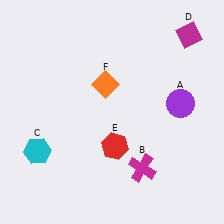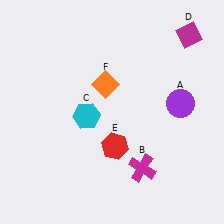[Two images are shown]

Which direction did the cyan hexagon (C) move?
The cyan hexagon (C) moved right.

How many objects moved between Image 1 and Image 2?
1 object moved between the two images.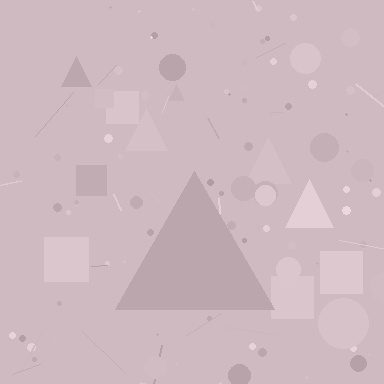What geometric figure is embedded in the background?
A triangle is embedded in the background.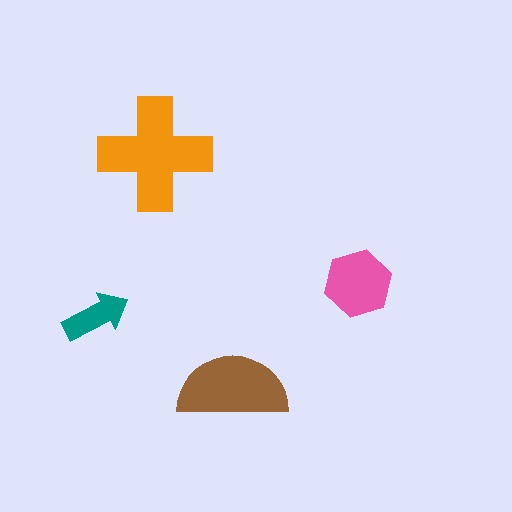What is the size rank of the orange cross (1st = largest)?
1st.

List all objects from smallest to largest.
The teal arrow, the pink hexagon, the brown semicircle, the orange cross.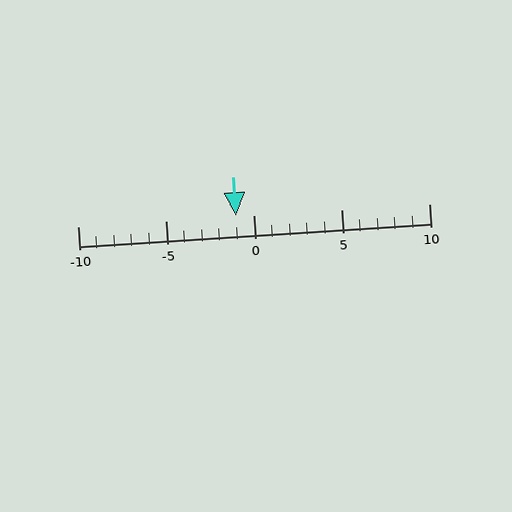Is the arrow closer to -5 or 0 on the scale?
The arrow is closer to 0.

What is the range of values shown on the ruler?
The ruler shows values from -10 to 10.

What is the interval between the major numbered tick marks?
The major tick marks are spaced 5 units apart.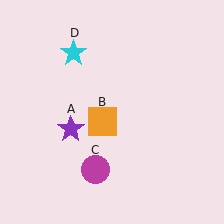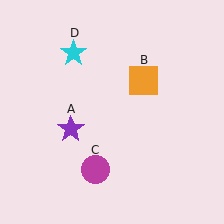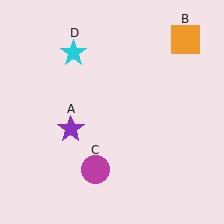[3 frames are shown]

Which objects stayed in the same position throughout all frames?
Purple star (object A) and magenta circle (object C) and cyan star (object D) remained stationary.